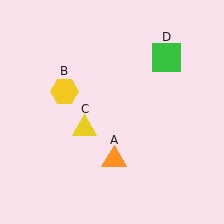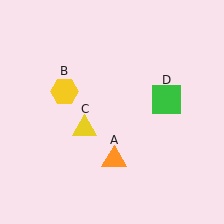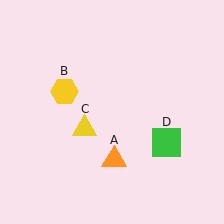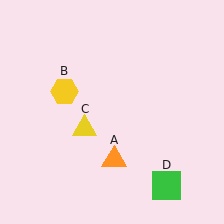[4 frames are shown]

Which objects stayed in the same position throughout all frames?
Orange triangle (object A) and yellow hexagon (object B) and yellow triangle (object C) remained stationary.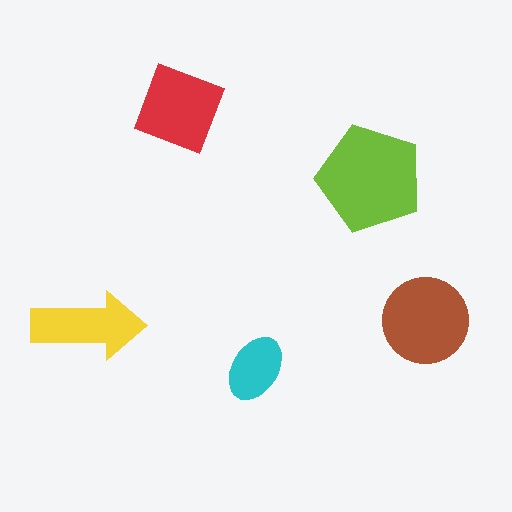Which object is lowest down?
The cyan ellipse is bottommost.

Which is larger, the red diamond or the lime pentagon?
The lime pentagon.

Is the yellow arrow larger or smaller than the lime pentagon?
Smaller.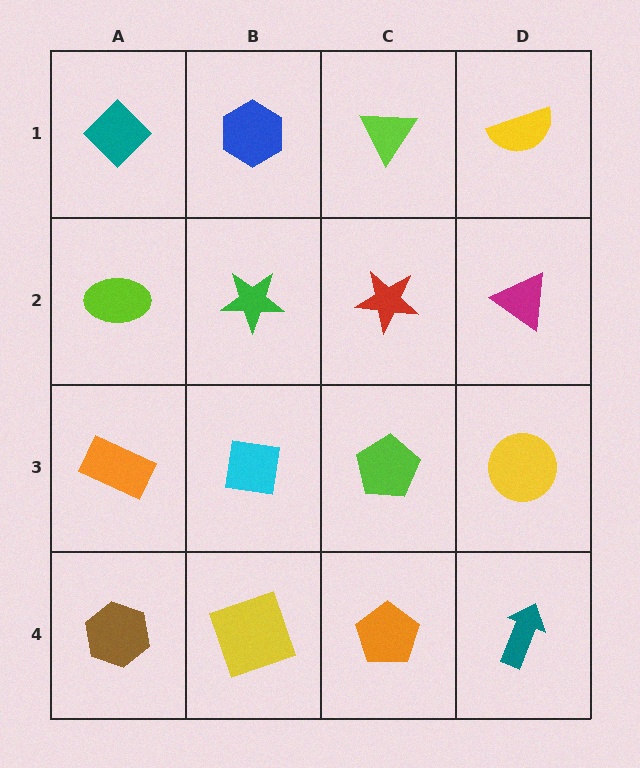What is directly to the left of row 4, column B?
A brown hexagon.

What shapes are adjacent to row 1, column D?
A magenta triangle (row 2, column D), a lime triangle (row 1, column C).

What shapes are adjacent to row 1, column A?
A lime ellipse (row 2, column A), a blue hexagon (row 1, column B).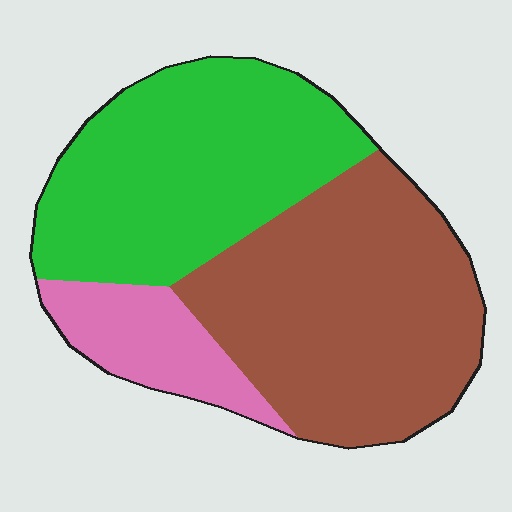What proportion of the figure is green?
Green covers about 40% of the figure.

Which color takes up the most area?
Brown, at roughly 45%.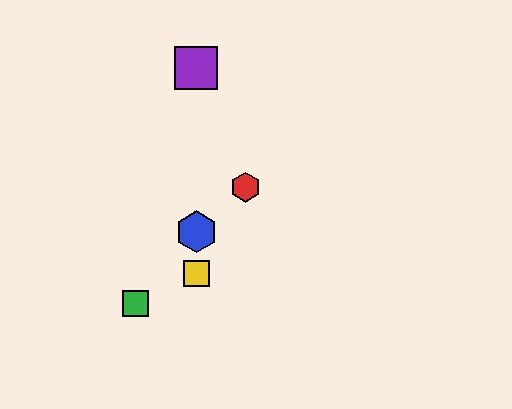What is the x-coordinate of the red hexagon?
The red hexagon is at x≈246.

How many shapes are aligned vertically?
3 shapes (the blue hexagon, the yellow square, the purple square) are aligned vertically.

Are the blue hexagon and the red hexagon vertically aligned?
No, the blue hexagon is at x≈196 and the red hexagon is at x≈246.